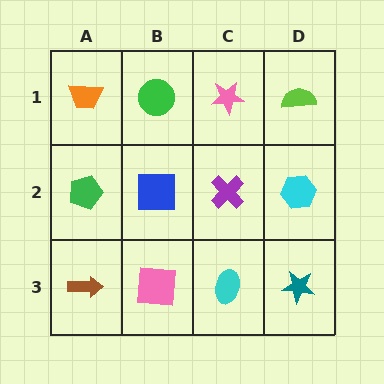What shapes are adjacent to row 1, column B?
A blue square (row 2, column B), an orange trapezoid (row 1, column A), a pink star (row 1, column C).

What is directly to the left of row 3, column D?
A cyan ellipse.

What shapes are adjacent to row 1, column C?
A purple cross (row 2, column C), a green circle (row 1, column B), a lime semicircle (row 1, column D).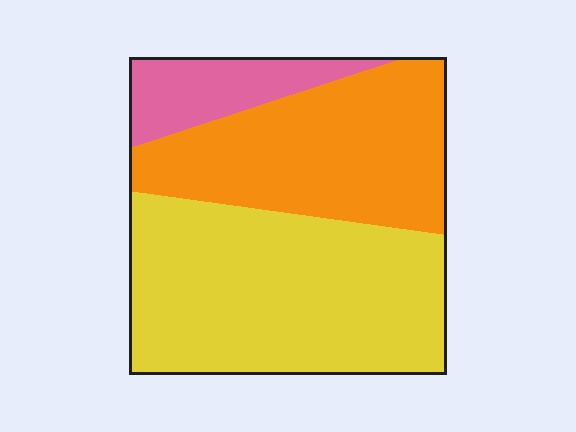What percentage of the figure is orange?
Orange covers roughly 35% of the figure.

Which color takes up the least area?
Pink, at roughly 15%.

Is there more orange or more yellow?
Yellow.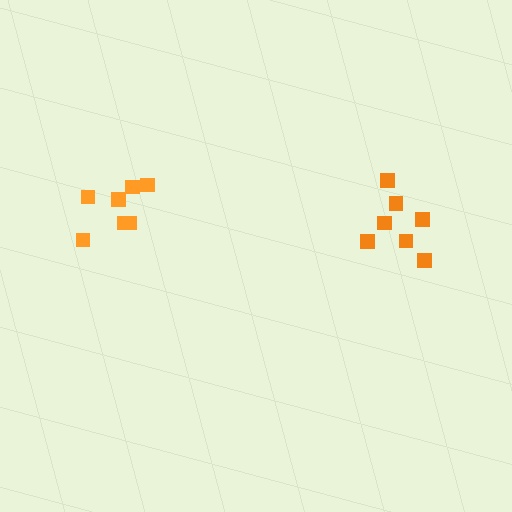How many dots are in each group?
Group 1: 8 dots, Group 2: 7 dots (15 total).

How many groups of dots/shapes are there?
There are 2 groups.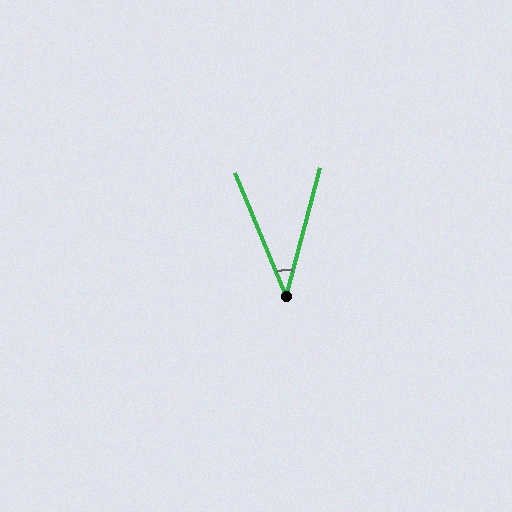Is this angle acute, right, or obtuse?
It is acute.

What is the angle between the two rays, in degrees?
Approximately 38 degrees.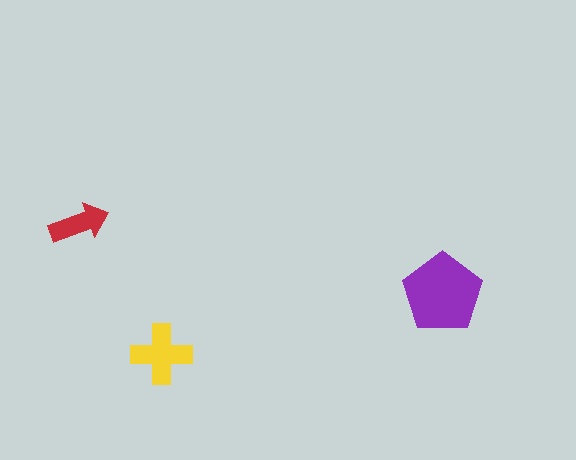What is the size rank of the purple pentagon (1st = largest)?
1st.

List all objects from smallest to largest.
The red arrow, the yellow cross, the purple pentagon.